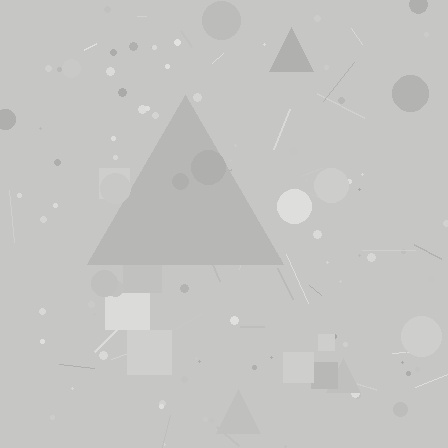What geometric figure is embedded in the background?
A triangle is embedded in the background.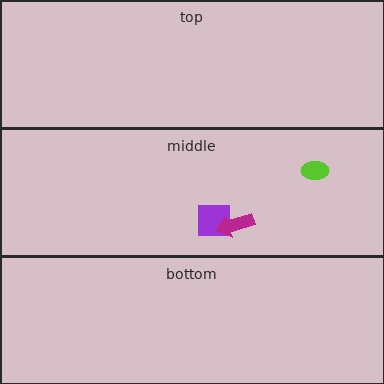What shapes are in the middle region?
The lime ellipse, the purple square, the magenta arrow.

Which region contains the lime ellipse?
The middle region.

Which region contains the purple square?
The middle region.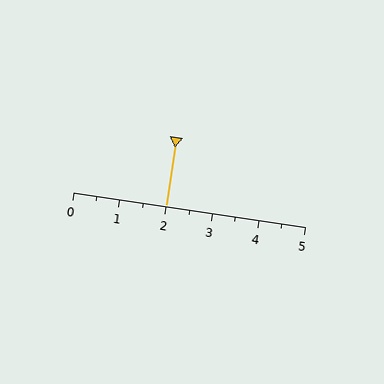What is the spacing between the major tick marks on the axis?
The major ticks are spaced 1 apart.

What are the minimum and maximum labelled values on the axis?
The axis runs from 0 to 5.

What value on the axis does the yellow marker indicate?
The marker indicates approximately 2.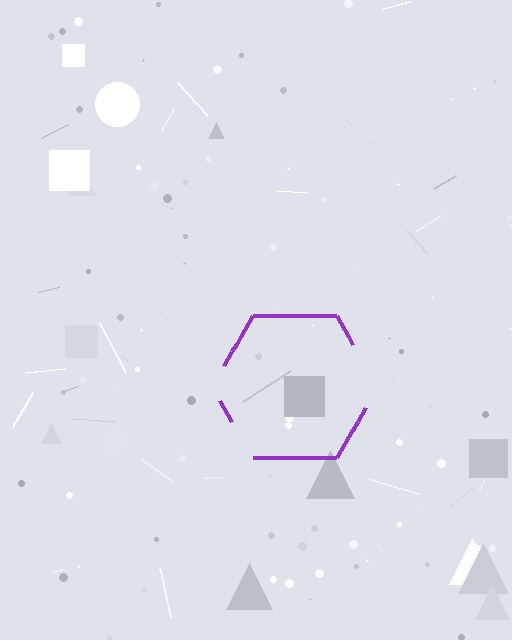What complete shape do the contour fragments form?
The contour fragments form a hexagon.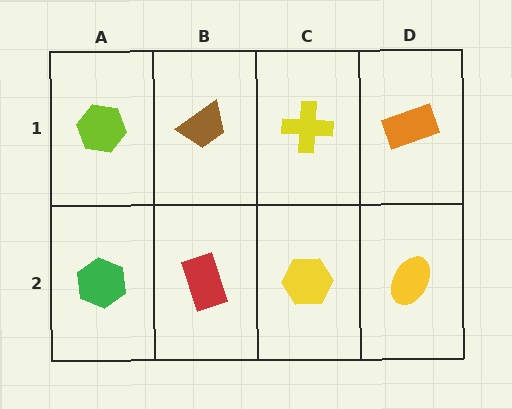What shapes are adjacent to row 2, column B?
A brown trapezoid (row 1, column B), a green hexagon (row 2, column A), a yellow hexagon (row 2, column C).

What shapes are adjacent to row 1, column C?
A yellow hexagon (row 2, column C), a brown trapezoid (row 1, column B), an orange rectangle (row 1, column D).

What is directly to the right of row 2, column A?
A red rectangle.